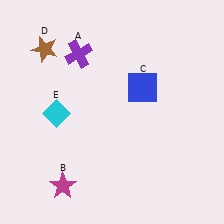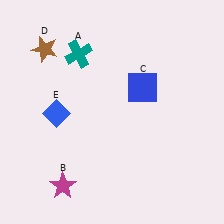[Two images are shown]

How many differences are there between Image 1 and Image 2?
There are 2 differences between the two images.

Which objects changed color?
A changed from purple to teal. E changed from cyan to blue.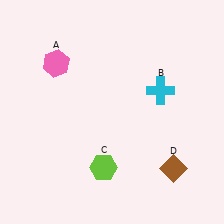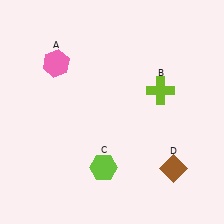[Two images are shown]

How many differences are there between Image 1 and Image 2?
There is 1 difference between the two images.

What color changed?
The cross (B) changed from cyan in Image 1 to lime in Image 2.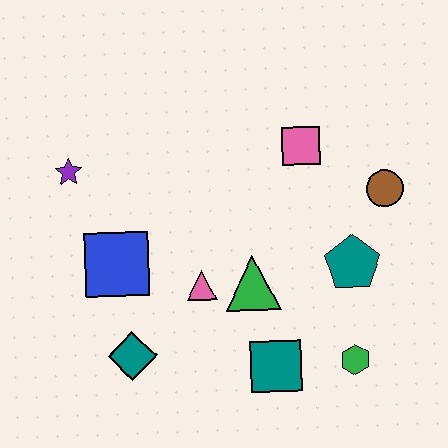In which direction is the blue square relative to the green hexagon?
The blue square is to the left of the green hexagon.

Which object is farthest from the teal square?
The purple star is farthest from the teal square.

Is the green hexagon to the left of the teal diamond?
No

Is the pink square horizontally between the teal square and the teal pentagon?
Yes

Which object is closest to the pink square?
The brown circle is closest to the pink square.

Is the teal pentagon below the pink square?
Yes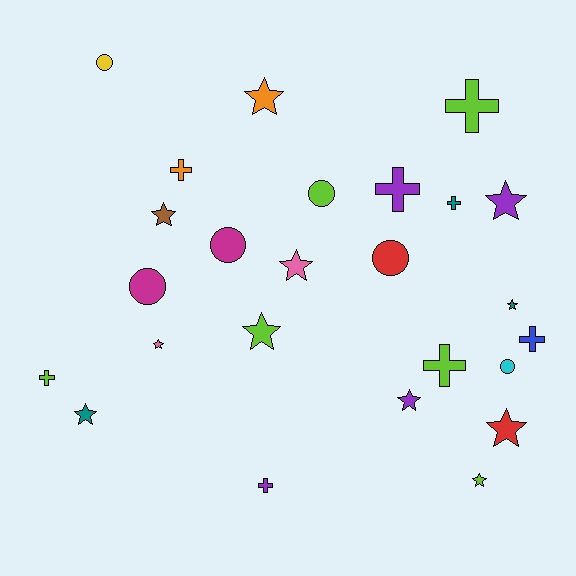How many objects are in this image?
There are 25 objects.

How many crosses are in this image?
There are 8 crosses.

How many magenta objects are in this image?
There are 2 magenta objects.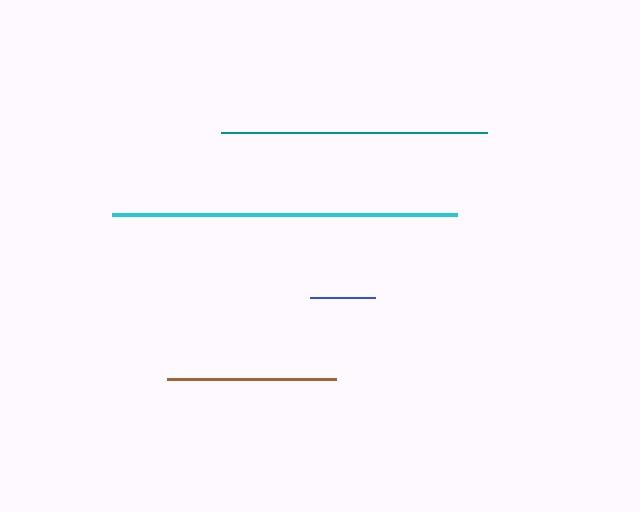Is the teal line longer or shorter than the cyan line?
The cyan line is longer than the teal line.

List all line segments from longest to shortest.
From longest to shortest: cyan, teal, brown, blue.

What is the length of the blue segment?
The blue segment is approximately 65 pixels long.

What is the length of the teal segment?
The teal segment is approximately 266 pixels long.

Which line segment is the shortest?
The blue line is the shortest at approximately 65 pixels.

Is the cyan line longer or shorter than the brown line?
The cyan line is longer than the brown line.